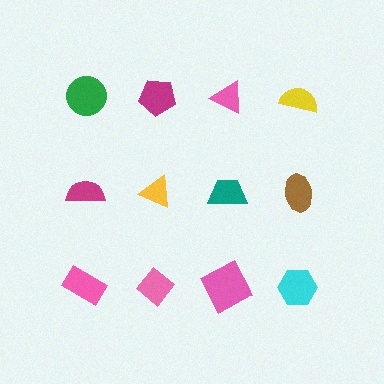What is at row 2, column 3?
A teal trapezoid.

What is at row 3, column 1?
A pink rectangle.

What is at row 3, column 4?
A cyan hexagon.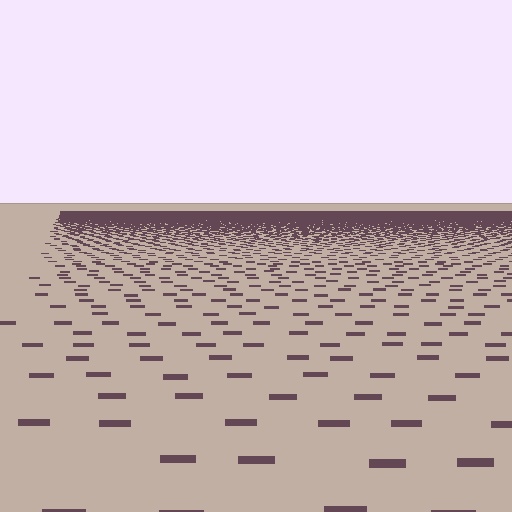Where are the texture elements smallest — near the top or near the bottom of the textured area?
Near the top.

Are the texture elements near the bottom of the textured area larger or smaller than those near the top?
Larger. Near the bottom, elements are closer to the viewer and appear at a bigger on-screen size.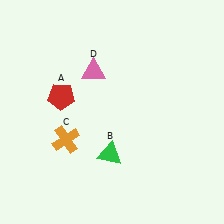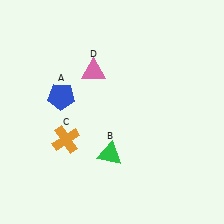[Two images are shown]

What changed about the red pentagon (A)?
In Image 1, A is red. In Image 2, it changed to blue.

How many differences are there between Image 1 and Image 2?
There is 1 difference between the two images.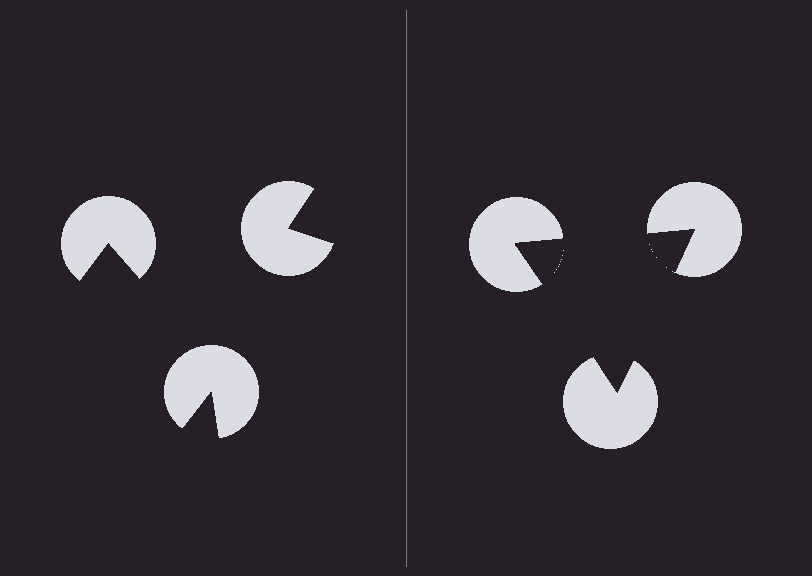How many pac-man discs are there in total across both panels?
6 — 3 on each side.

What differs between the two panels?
The pac-man discs are positioned identically on both sides; only the wedge orientations differ. On the right they align to a triangle; on the left they are misaligned.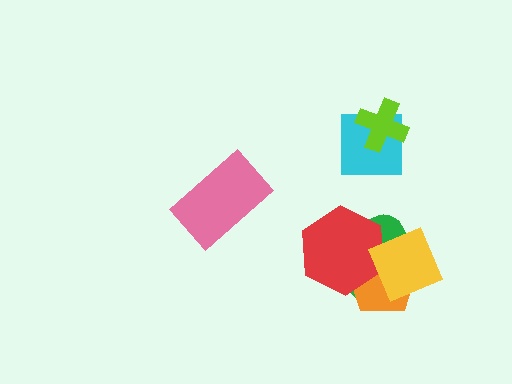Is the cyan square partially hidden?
Yes, it is partially covered by another shape.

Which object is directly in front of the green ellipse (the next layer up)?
The orange pentagon is directly in front of the green ellipse.